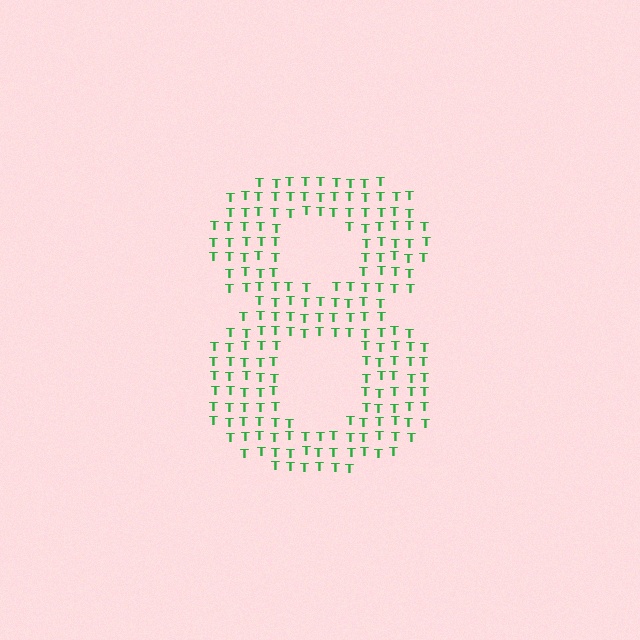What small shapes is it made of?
It is made of small letter T's.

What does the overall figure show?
The overall figure shows the digit 8.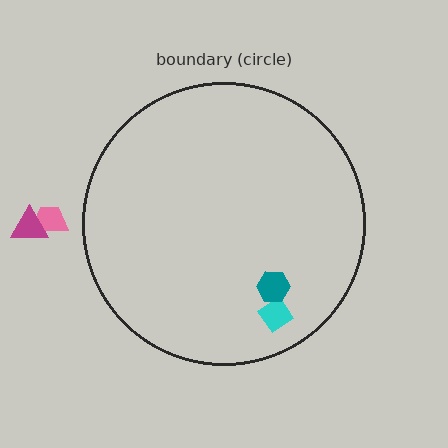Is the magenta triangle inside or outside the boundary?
Outside.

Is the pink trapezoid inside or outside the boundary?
Outside.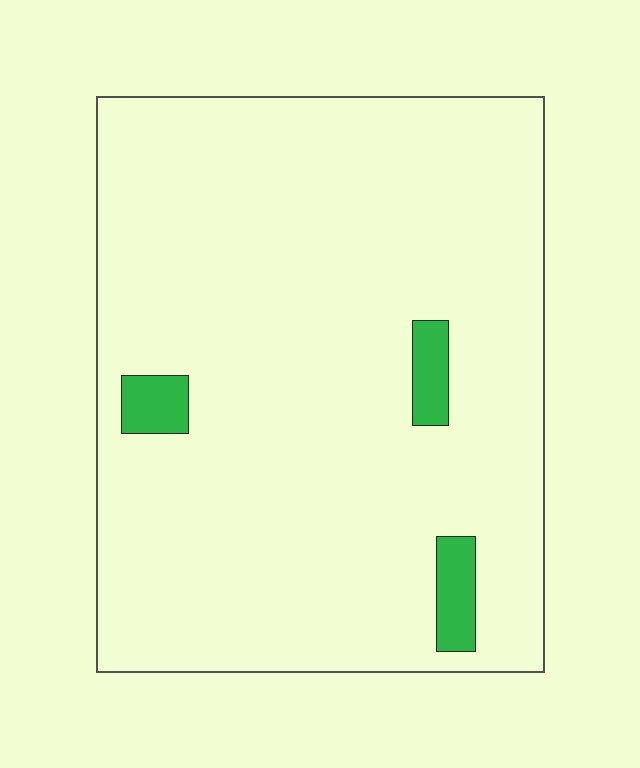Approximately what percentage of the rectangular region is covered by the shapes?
Approximately 5%.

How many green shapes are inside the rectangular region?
3.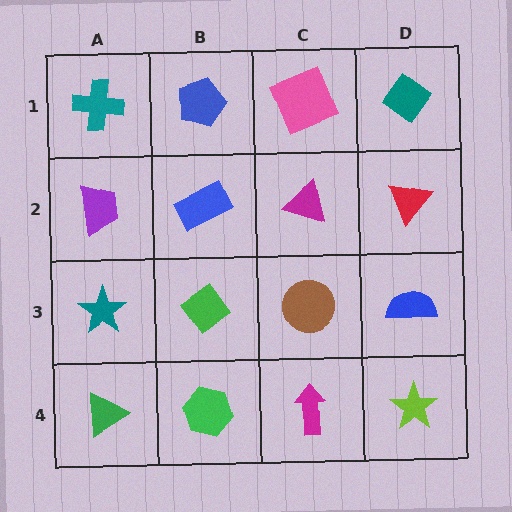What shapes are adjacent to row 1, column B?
A blue rectangle (row 2, column B), a teal cross (row 1, column A), a pink square (row 1, column C).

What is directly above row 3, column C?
A magenta triangle.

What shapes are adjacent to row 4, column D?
A blue semicircle (row 3, column D), a magenta arrow (row 4, column C).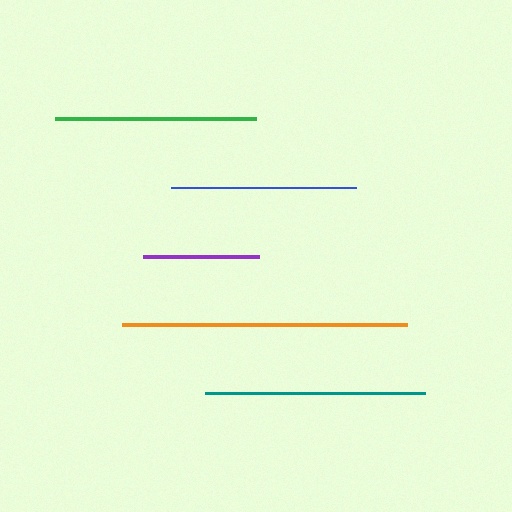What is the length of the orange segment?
The orange segment is approximately 284 pixels long.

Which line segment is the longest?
The orange line is the longest at approximately 284 pixels.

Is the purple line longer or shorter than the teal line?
The teal line is longer than the purple line.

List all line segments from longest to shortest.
From longest to shortest: orange, teal, green, blue, purple.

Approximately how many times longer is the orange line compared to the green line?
The orange line is approximately 1.4 times the length of the green line.